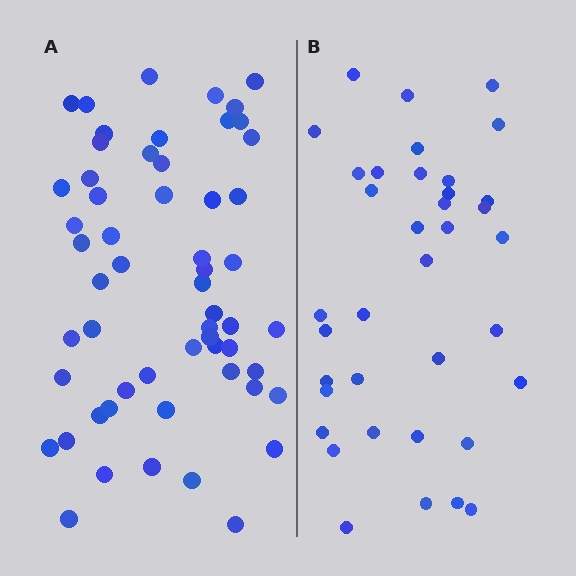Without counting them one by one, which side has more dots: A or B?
Region A (the left region) has more dots.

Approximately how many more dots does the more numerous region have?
Region A has approximately 20 more dots than region B.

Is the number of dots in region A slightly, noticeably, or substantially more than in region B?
Region A has substantially more. The ratio is roughly 1.5 to 1.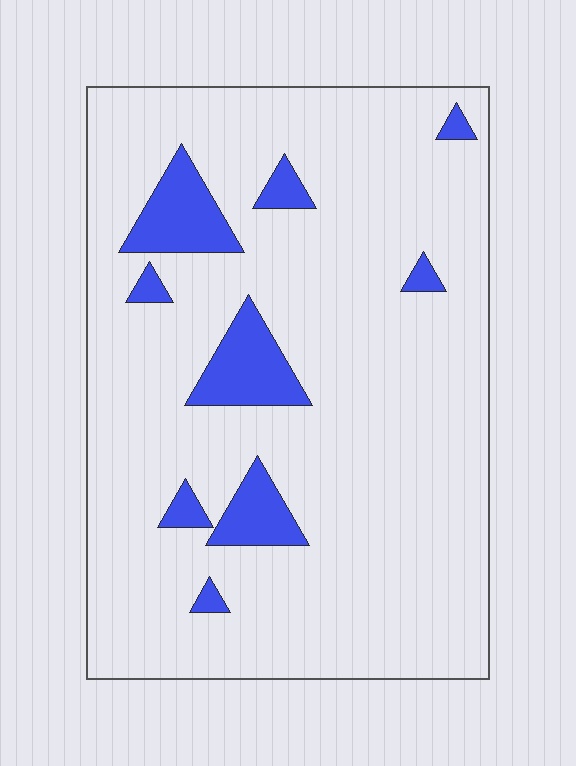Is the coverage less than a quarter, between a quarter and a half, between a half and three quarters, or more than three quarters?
Less than a quarter.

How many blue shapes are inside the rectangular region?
9.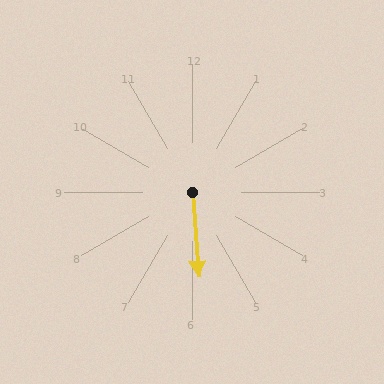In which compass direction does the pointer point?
South.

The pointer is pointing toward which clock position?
Roughly 6 o'clock.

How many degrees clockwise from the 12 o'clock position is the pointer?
Approximately 176 degrees.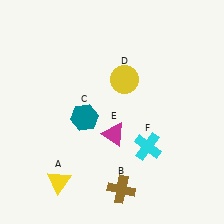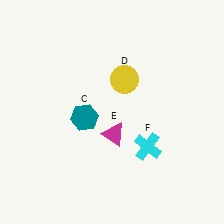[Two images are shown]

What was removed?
The yellow triangle (A), the brown cross (B) were removed in Image 2.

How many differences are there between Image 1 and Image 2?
There are 2 differences between the two images.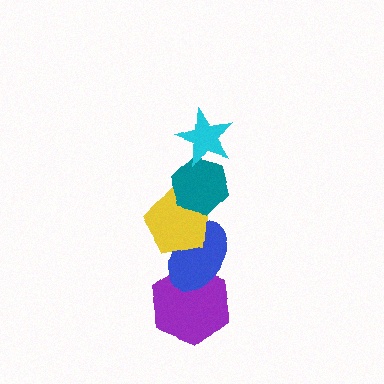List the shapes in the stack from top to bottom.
From top to bottom: the cyan star, the teal hexagon, the yellow pentagon, the blue ellipse, the purple hexagon.